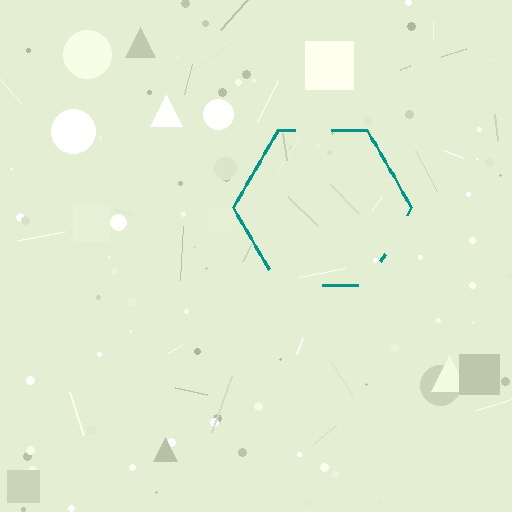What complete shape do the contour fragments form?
The contour fragments form a hexagon.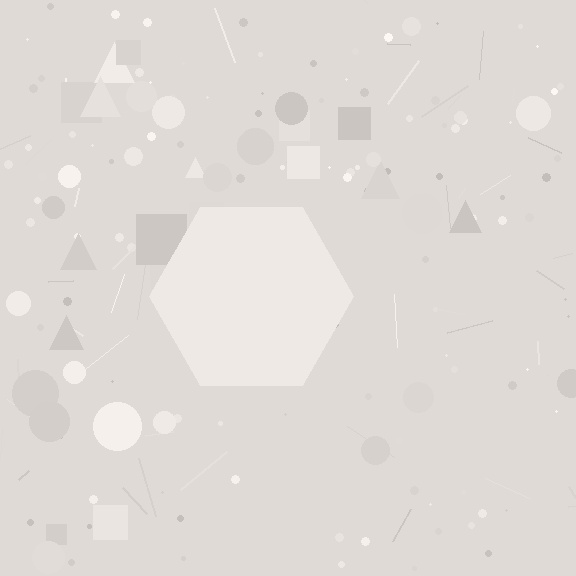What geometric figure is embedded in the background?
A hexagon is embedded in the background.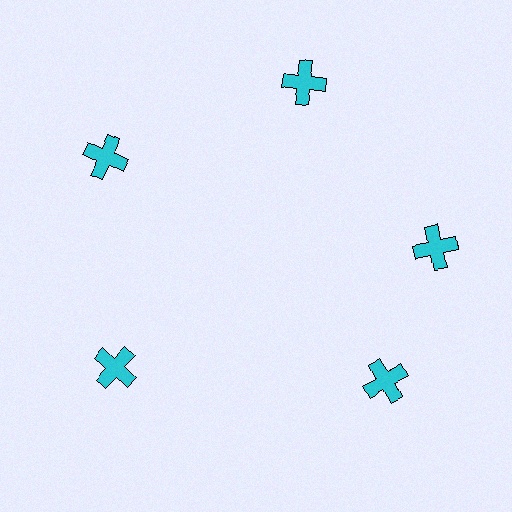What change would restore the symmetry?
The symmetry would be restored by rotating it back into even spacing with its neighbors so that all 5 crosses sit at equal angles and equal distance from the center.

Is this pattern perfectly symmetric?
No. The 5 cyan crosses are arranged in a ring, but one element near the 5 o'clock position is rotated out of alignment along the ring, breaking the 5-fold rotational symmetry.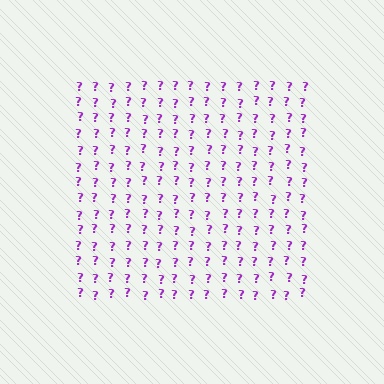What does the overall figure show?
The overall figure shows a square.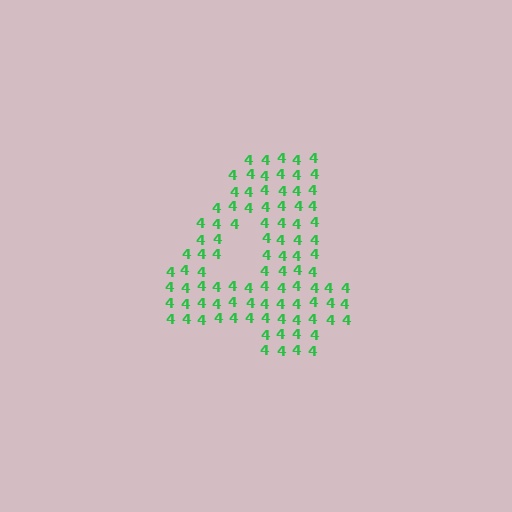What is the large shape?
The large shape is the digit 4.